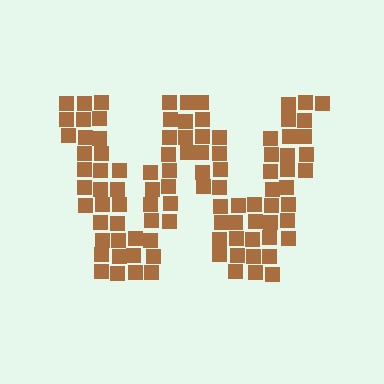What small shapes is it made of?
It is made of small squares.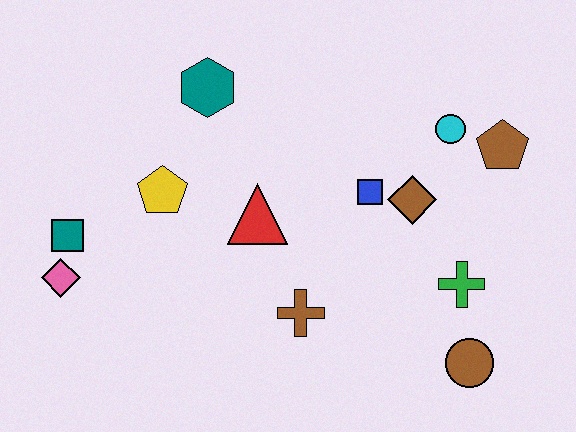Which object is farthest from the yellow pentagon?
The brown circle is farthest from the yellow pentagon.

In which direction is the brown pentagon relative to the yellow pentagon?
The brown pentagon is to the right of the yellow pentagon.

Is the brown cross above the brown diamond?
No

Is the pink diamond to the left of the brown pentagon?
Yes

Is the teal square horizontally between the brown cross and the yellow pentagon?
No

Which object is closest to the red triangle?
The yellow pentagon is closest to the red triangle.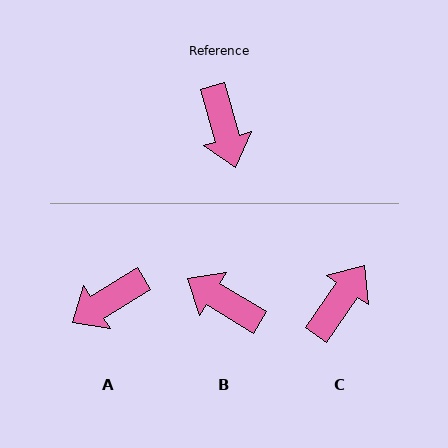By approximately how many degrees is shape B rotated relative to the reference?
Approximately 138 degrees clockwise.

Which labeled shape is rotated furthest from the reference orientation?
B, about 138 degrees away.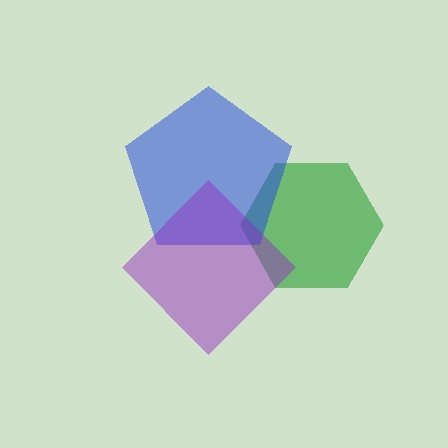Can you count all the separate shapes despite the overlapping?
Yes, there are 3 separate shapes.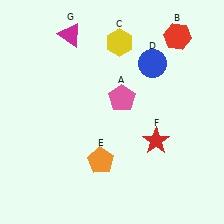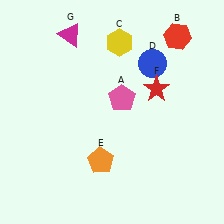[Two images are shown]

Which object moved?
The red star (F) moved up.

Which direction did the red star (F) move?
The red star (F) moved up.